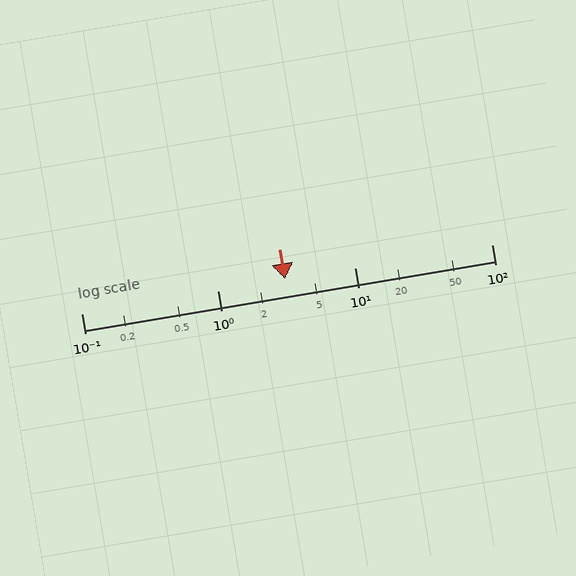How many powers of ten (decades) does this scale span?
The scale spans 3 decades, from 0.1 to 100.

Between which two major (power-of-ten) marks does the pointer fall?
The pointer is between 1 and 10.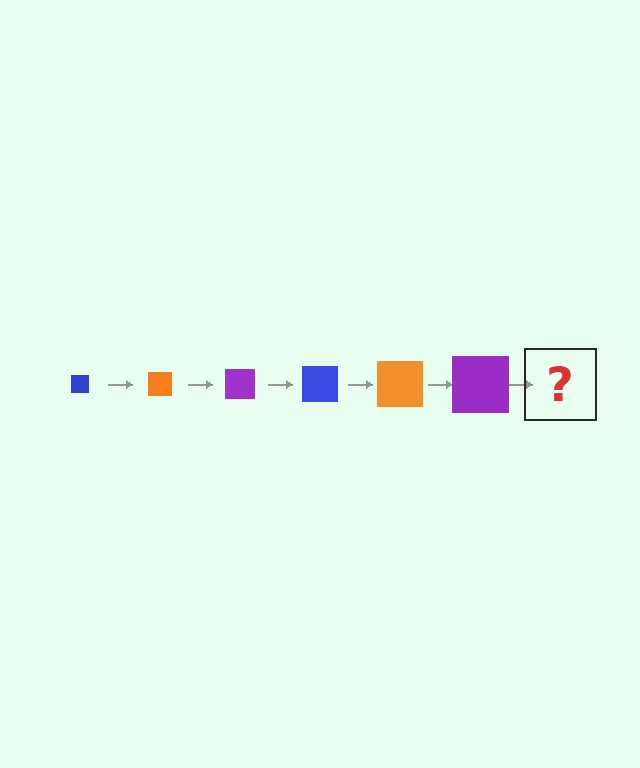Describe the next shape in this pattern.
It should be a blue square, larger than the previous one.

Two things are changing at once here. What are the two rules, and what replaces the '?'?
The two rules are that the square grows larger each step and the color cycles through blue, orange, and purple. The '?' should be a blue square, larger than the previous one.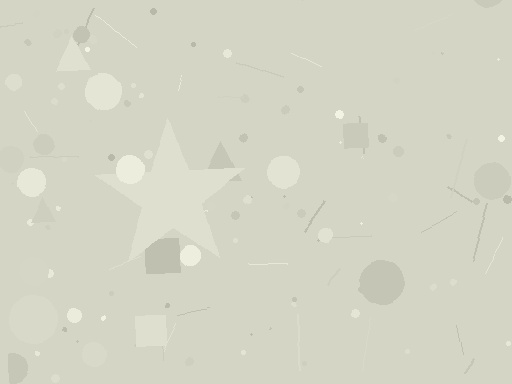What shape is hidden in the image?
A star is hidden in the image.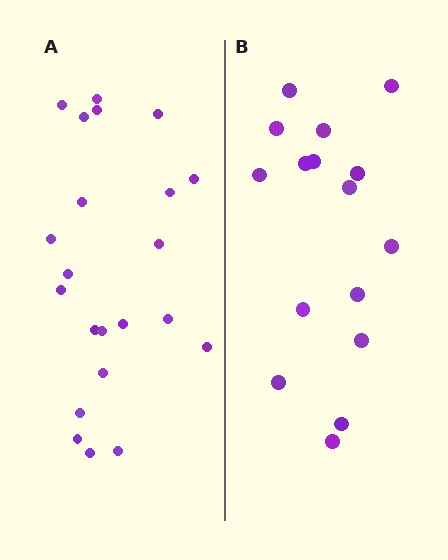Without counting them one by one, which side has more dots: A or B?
Region A (the left region) has more dots.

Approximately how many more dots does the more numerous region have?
Region A has about 6 more dots than region B.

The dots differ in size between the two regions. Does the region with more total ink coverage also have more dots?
No. Region B has more total ink coverage because its dots are larger, but region A actually contains more individual dots. Total area can be misleading — the number of items is what matters here.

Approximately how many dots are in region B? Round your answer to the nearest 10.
About 20 dots. (The exact count is 16, which rounds to 20.)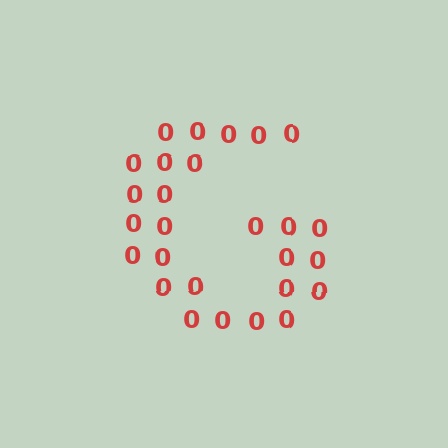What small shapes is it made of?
It is made of small digit 0's.